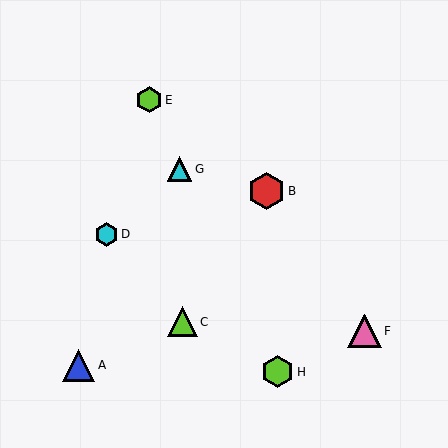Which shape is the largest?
The red hexagon (labeled B) is the largest.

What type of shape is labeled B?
Shape B is a red hexagon.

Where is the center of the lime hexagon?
The center of the lime hexagon is at (277, 372).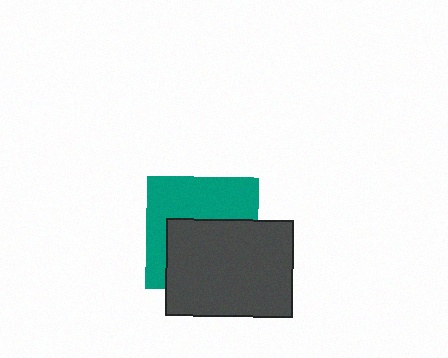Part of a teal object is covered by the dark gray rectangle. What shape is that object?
It is a square.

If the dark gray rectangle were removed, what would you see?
You would see the complete teal square.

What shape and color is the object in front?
The object in front is a dark gray rectangle.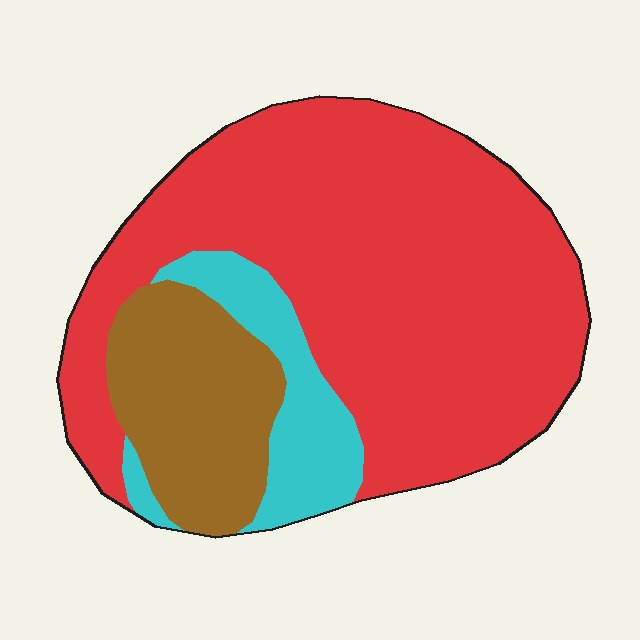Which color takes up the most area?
Red, at roughly 70%.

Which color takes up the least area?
Cyan, at roughly 15%.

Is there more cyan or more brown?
Brown.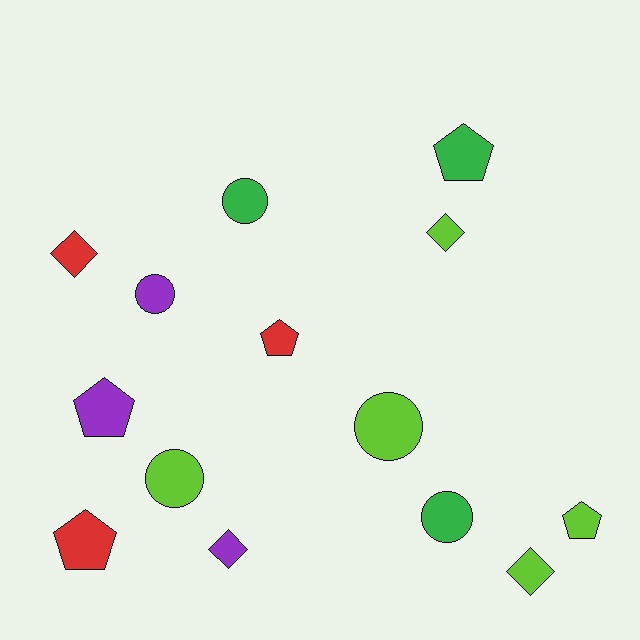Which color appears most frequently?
Lime, with 5 objects.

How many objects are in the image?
There are 14 objects.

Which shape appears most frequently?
Circle, with 5 objects.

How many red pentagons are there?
There are 2 red pentagons.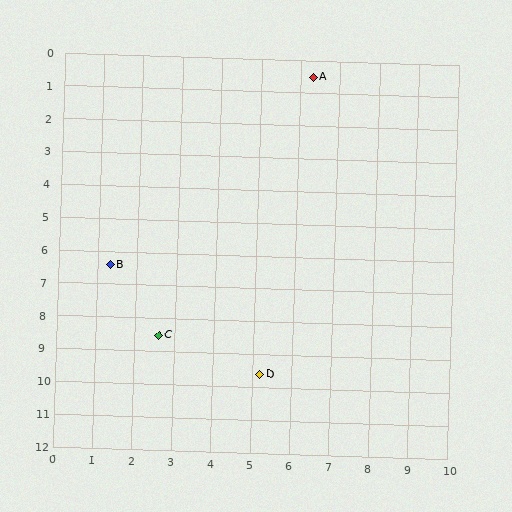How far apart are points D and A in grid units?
Points D and A are about 9.2 grid units apart.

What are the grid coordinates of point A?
Point A is at approximately (6.3, 0.5).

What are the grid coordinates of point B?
Point B is at approximately (1.3, 6.4).